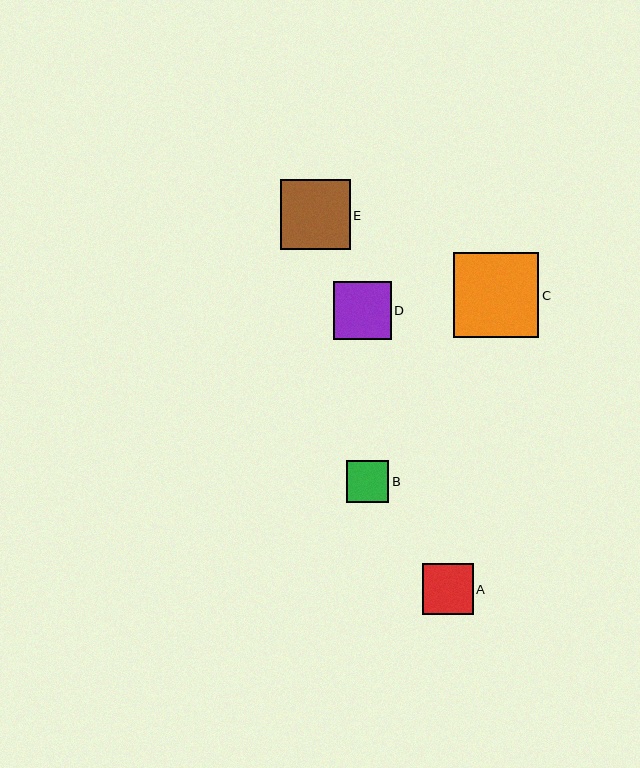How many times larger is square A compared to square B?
Square A is approximately 1.2 times the size of square B.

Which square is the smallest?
Square B is the smallest with a size of approximately 42 pixels.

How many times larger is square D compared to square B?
Square D is approximately 1.4 times the size of square B.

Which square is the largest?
Square C is the largest with a size of approximately 85 pixels.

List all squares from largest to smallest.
From largest to smallest: C, E, D, A, B.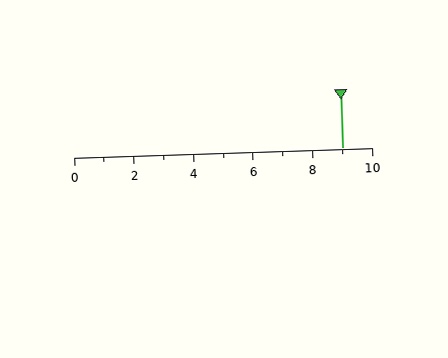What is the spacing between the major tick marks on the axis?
The major ticks are spaced 2 apart.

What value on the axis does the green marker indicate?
The marker indicates approximately 9.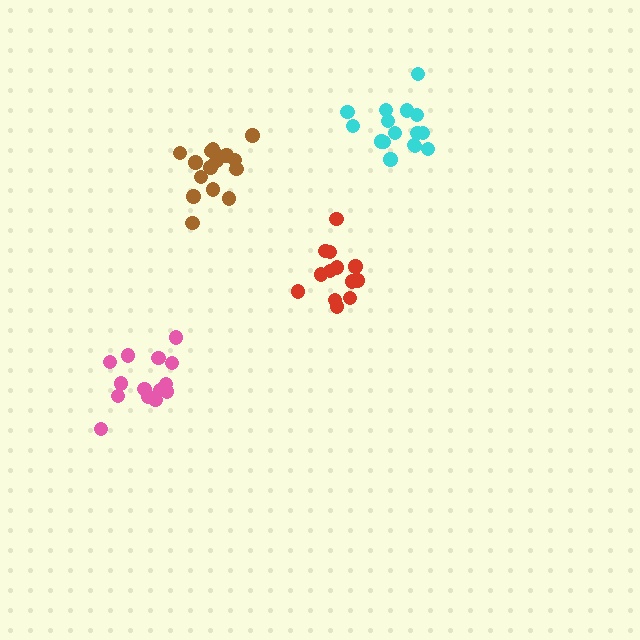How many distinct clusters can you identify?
There are 4 distinct clusters.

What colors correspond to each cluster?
The clusters are colored: cyan, brown, pink, red.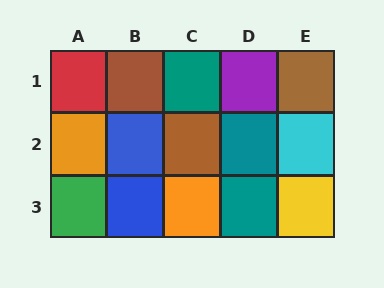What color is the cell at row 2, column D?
Teal.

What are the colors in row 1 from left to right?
Red, brown, teal, purple, brown.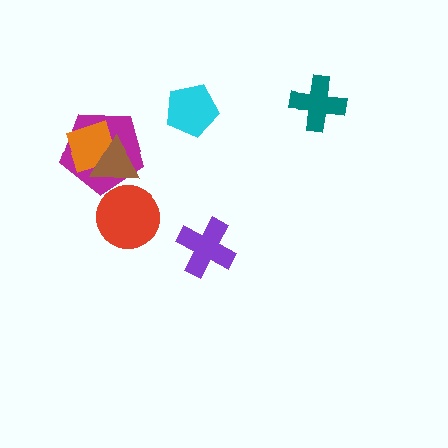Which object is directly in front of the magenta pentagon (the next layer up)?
The orange diamond is directly in front of the magenta pentagon.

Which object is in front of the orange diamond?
The brown triangle is in front of the orange diamond.